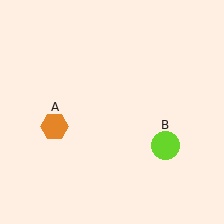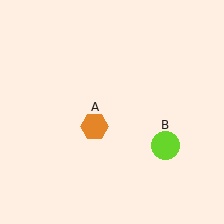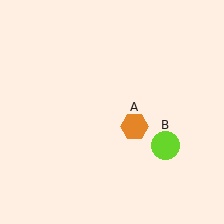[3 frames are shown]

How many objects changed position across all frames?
1 object changed position: orange hexagon (object A).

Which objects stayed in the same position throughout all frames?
Lime circle (object B) remained stationary.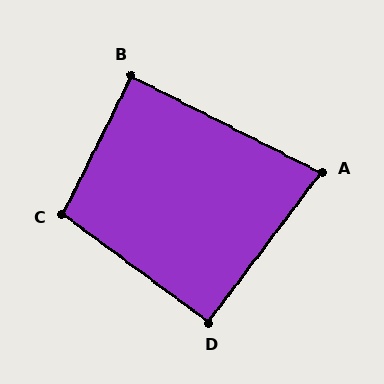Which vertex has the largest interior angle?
C, at approximately 100 degrees.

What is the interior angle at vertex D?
Approximately 91 degrees (approximately right).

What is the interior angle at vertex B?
Approximately 89 degrees (approximately right).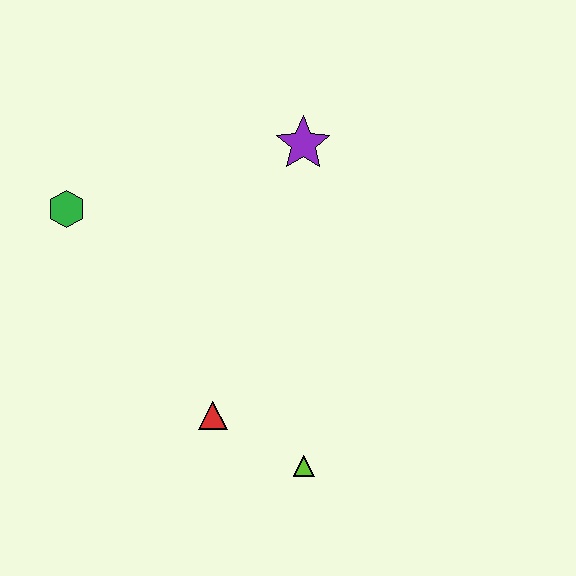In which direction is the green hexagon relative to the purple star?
The green hexagon is to the left of the purple star.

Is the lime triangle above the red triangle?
No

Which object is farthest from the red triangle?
The purple star is farthest from the red triangle.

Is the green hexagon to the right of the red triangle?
No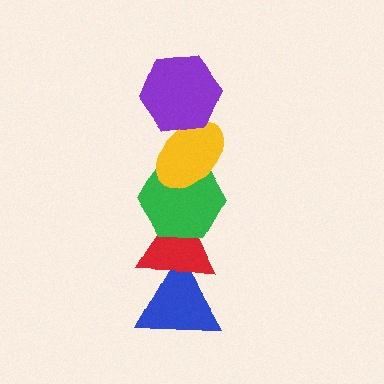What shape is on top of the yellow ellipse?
The purple hexagon is on top of the yellow ellipse.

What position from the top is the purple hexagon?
The purple hexagon is 1st from the top.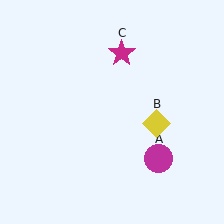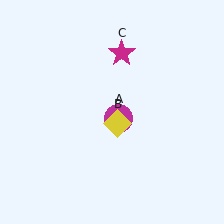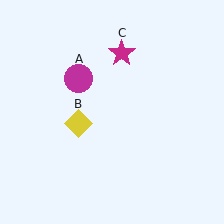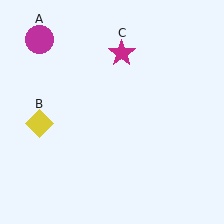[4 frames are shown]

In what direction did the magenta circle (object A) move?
The magenta circle (object A) moved up and to the left.